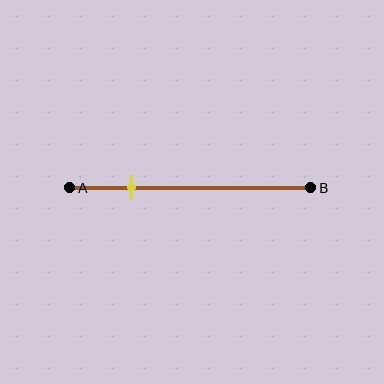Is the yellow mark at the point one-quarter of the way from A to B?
Yes, the mark is approximately at the one-quarter point.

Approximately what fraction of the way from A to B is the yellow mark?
The yellow mark is approximately 25% of the way from A to B.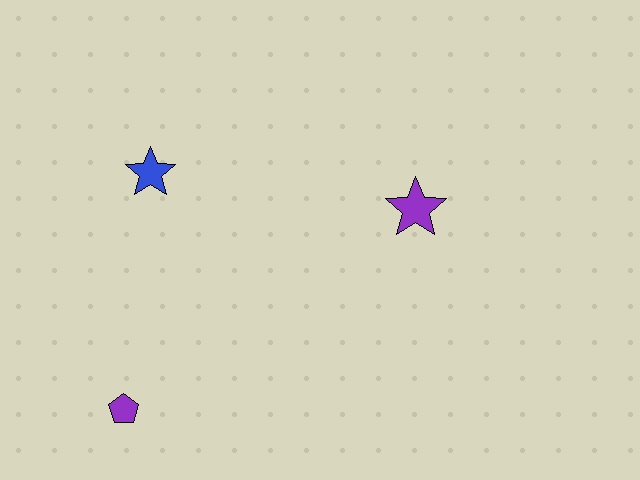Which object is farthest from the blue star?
The purple star is farthest from the blue star.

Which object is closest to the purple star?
The blue star is closest to the purple star.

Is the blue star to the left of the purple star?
Yes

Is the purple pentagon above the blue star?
No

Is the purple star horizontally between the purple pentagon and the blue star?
No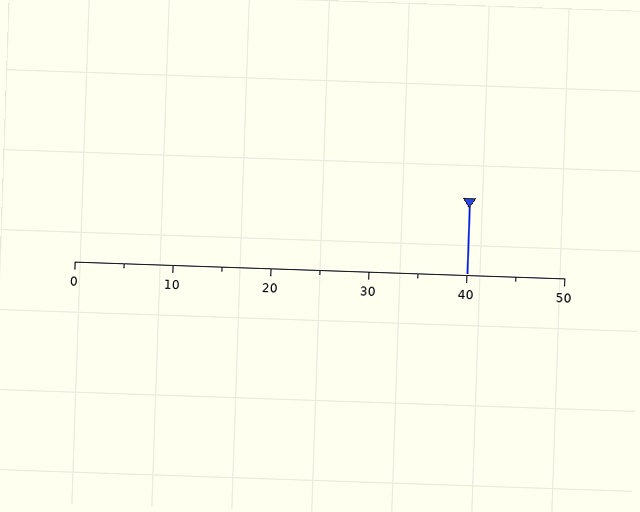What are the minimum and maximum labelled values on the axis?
The axis runs from 0 to 50.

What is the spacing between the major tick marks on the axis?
The major ticks are spaced 10 apart.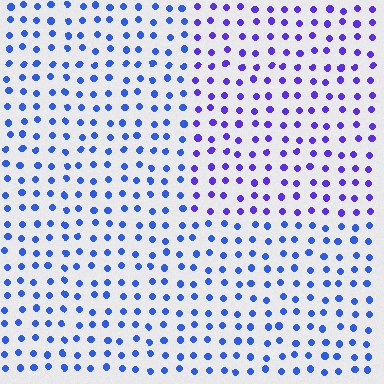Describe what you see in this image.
The image is filled with small blue elements in a uniform arrangement. A rectangle-shaped region is visible where the elements are tinted to a slightly different hue, forming a subtle color boundary.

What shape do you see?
I see a rectangle.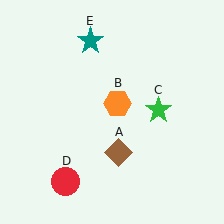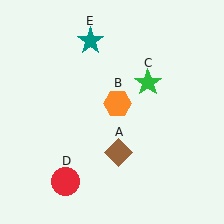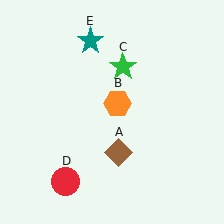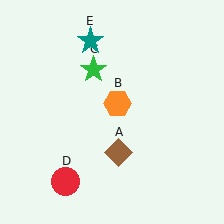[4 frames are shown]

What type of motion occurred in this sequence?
The green star (object C) rotated counterclockwise around the center of the scene.